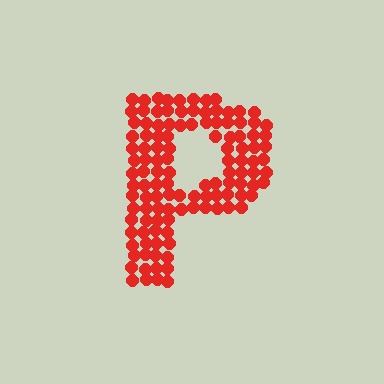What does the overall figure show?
The overall figure shows the letter P.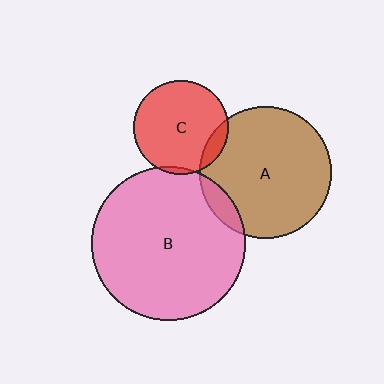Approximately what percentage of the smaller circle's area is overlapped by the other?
Approximately 10%.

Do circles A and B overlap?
Yes.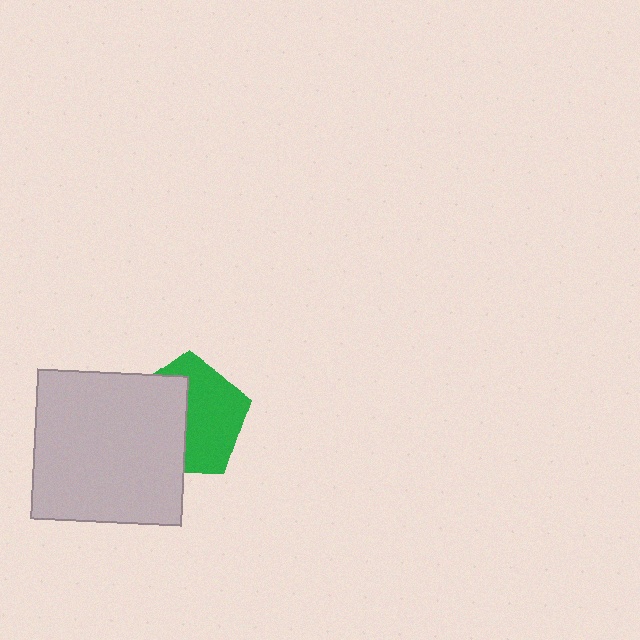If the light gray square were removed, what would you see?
You would see the complete green pentagon.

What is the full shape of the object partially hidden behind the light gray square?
The partially hidden object is a green pentagon.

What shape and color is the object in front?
The object in front is a light gray square.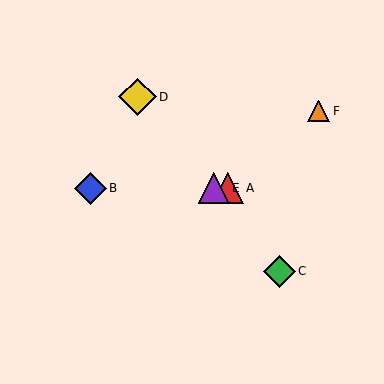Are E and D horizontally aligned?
No, E is at y≈188 and D is at y≈97.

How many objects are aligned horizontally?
3 objects (A, B, E) are aligned horizontally.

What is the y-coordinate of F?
Object F is at y≈111.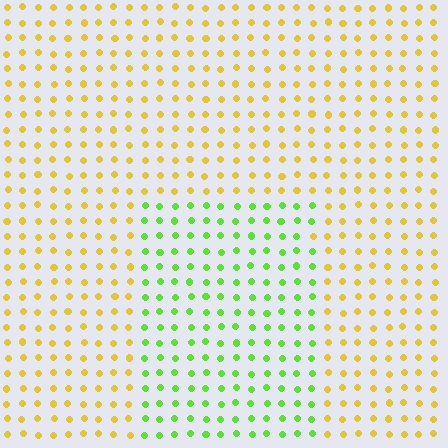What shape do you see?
I see a rectangle.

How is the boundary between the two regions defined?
The boundary is defined purely by a slight shift in hue (about 56 degrees). Spacing, size, and orientation are identical on both sides.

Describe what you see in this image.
The image is filled with small yellow elements in a uniform arrangement. A rectangle-shaped region is visible where the elements are tinted to a slightly different hue, forming a subtle color boundary.